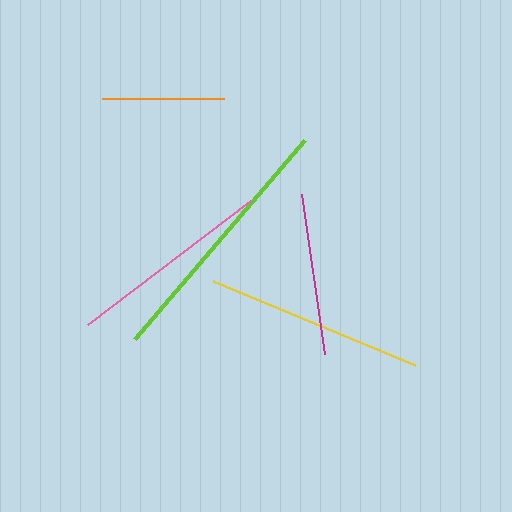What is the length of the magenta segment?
The magenta segment is approximately 162 pixels long.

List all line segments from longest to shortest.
From longest to shortest: lime, yellow, pink, magenta, orange.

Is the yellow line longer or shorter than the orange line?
The yellow line is longer than the orange line.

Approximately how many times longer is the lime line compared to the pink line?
The lime line is approximately 1.3 times the length of the pink line.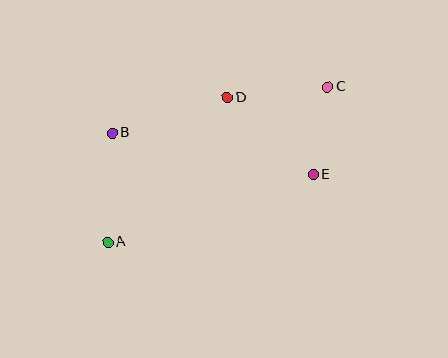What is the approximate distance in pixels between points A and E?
The distance between A and E is approximately 216 pixels.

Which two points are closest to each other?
Points C and E are closest to each other.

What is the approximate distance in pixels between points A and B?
The distance between A and B is approximately 110 pixels.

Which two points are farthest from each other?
Points A and C are farthest from each other.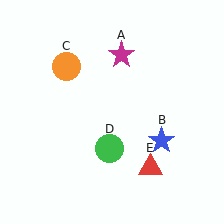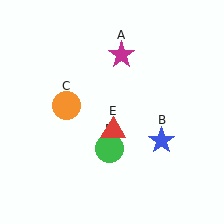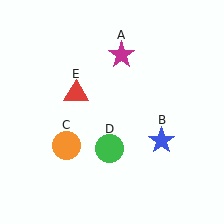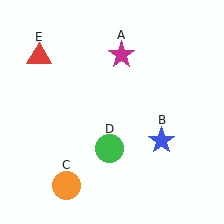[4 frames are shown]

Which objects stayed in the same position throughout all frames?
Magenta star (object A) and blue star (object B) and green circle (object D) remained stationary.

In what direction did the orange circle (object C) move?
The orange circle (object C) moved down.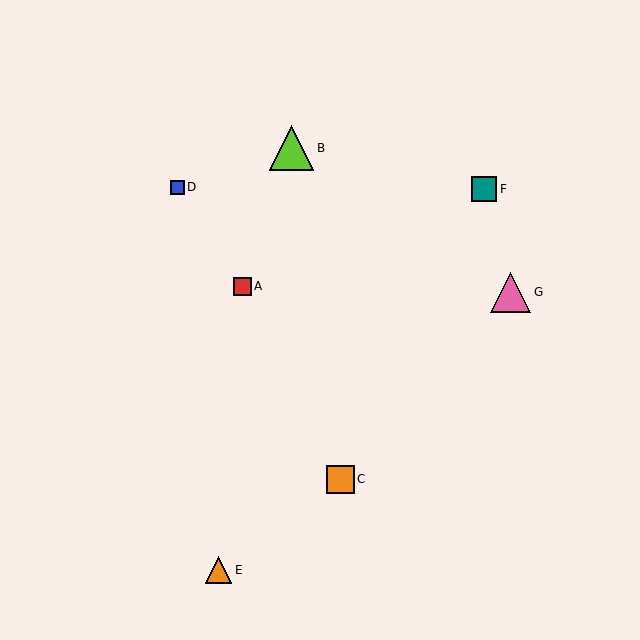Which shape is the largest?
The lime triangle (labeled B) is the largest.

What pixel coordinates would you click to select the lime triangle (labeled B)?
Click at (291, 148) to select the lime triangle B.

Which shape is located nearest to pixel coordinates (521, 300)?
The pink triangle (labeled G) at (511, 292) is nearest to that location.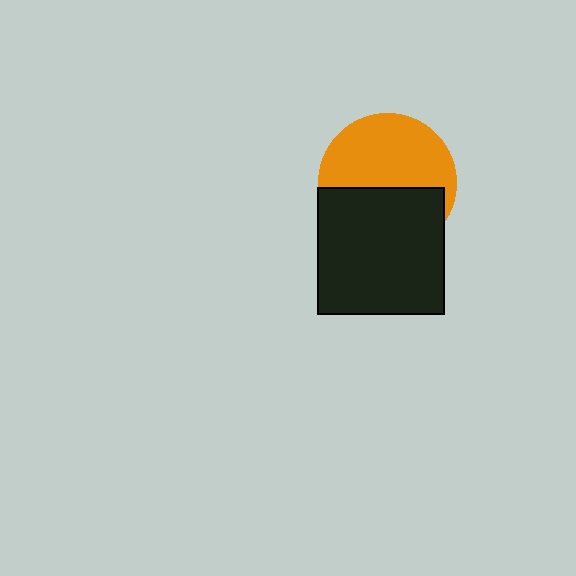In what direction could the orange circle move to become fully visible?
The orange circle could move up. That would shift it out from behind the black square entirely.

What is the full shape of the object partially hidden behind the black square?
The partially hidden object is an orange circle.